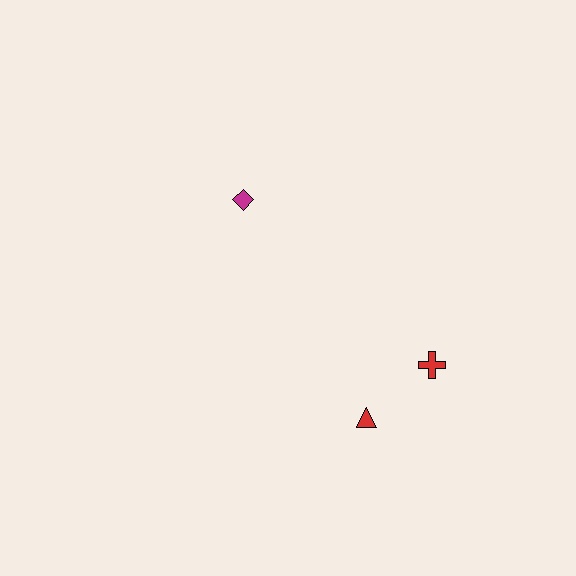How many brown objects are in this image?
There are no brown objects.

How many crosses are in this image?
There is 1 cross.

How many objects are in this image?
There are 3 objects.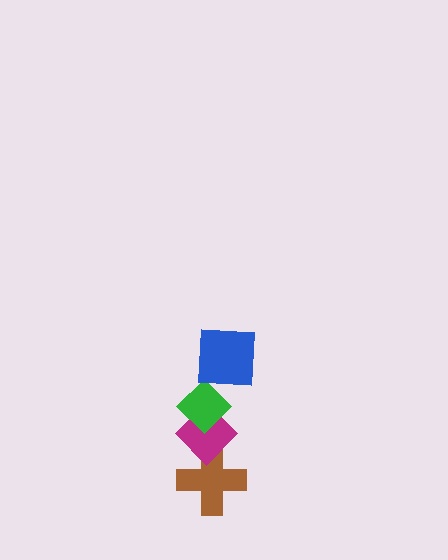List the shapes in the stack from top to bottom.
From top to bottom: the blue square, the green diamond, the magenta diamond, the brown cross.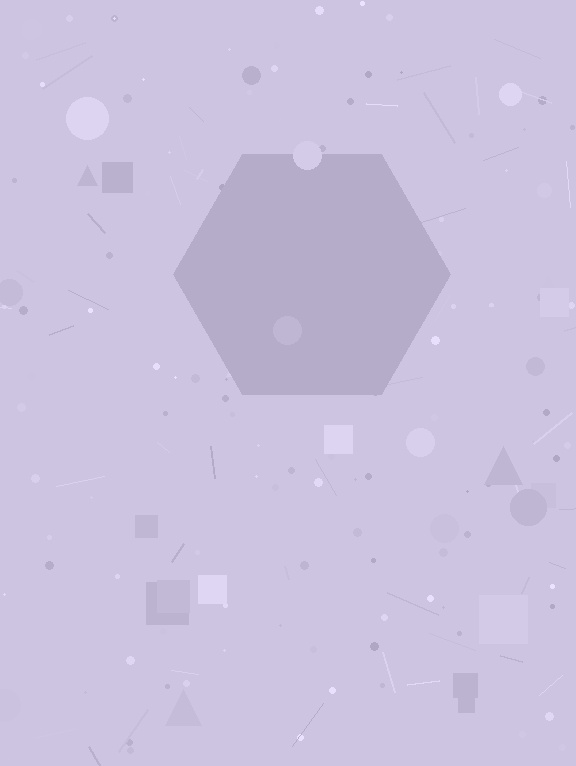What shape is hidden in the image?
A hexagon is hidden in the image.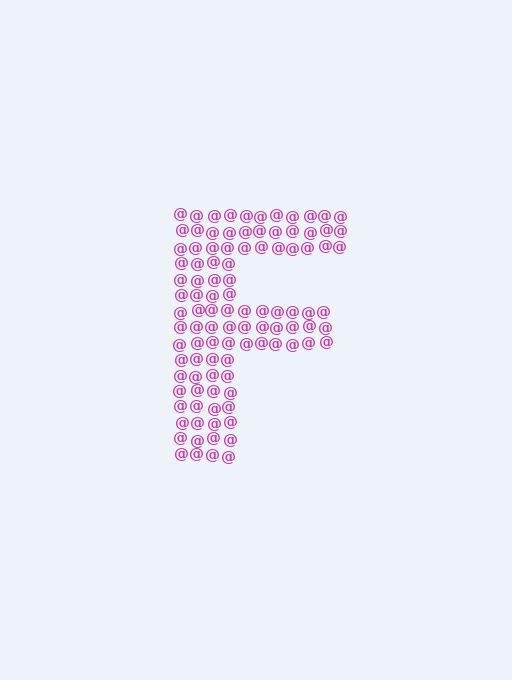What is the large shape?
The large shape is the letter F.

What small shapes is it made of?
It is made of small at signs.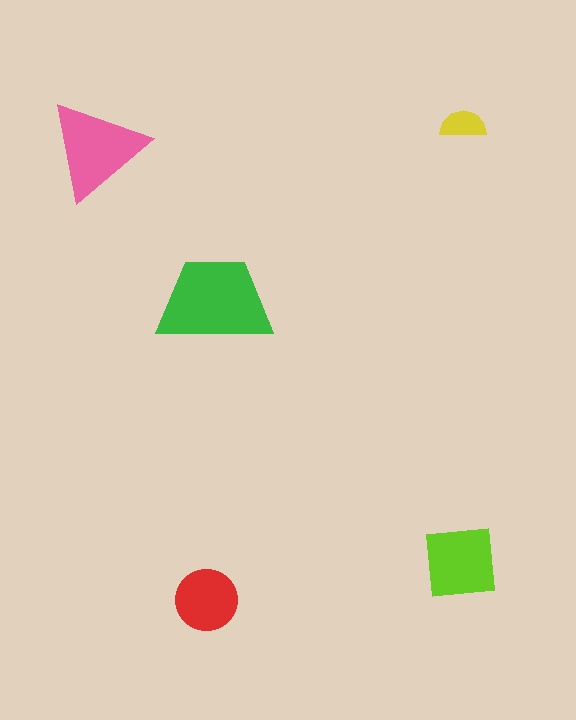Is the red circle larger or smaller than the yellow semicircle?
Larger.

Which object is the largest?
The green trapezoid.